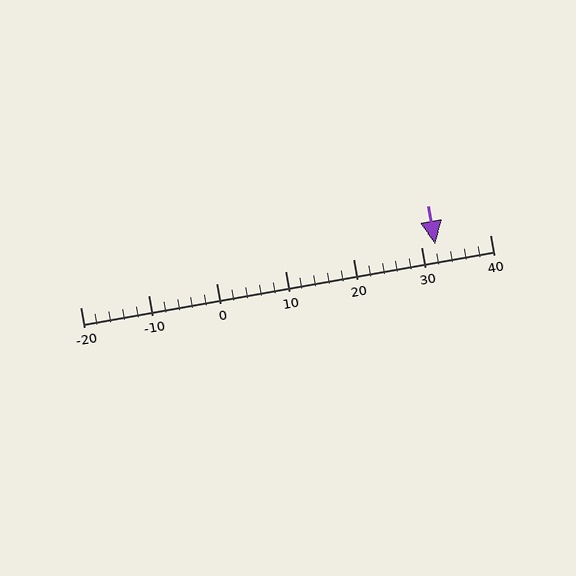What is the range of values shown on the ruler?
The ruler shows values from -20 to 40.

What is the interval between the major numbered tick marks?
The major tick marks are spaced 10 units apart.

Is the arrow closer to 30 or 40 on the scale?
The arrow is closer to 30.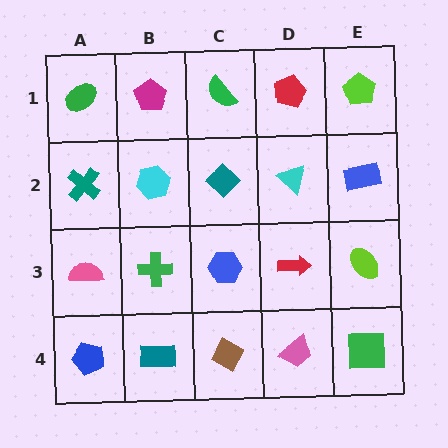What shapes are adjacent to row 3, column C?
A teal diamond (row 2, column C), a brown diamond (row 4, column C), a green cross (row 3, column B), a red arrow (row 3, column D).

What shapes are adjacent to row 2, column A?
A green ellipse (row 1, column A), a pink semicircle (row 3, column A), a cyan hexagon (row 2, column B).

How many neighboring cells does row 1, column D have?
3.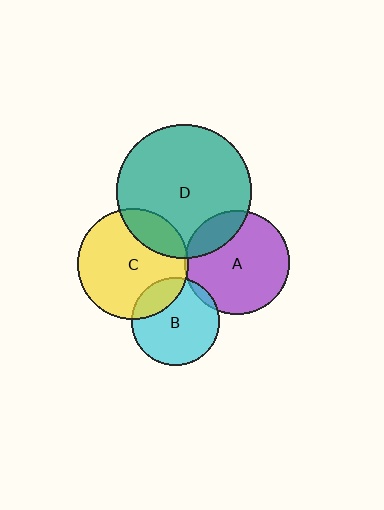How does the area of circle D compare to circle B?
Approximately 2.4 times.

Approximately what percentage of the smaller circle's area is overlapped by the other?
Approximately 20%.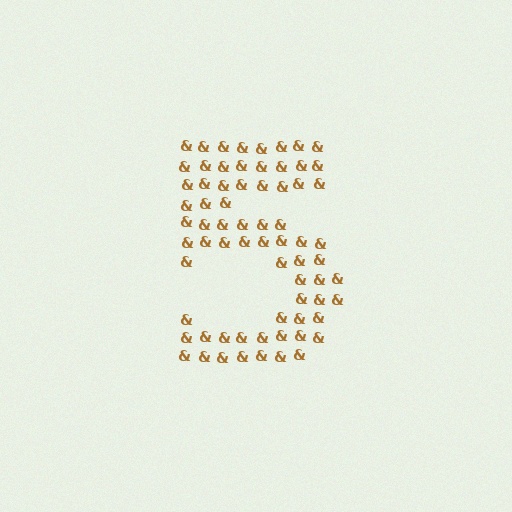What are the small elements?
The small elements are ampersands.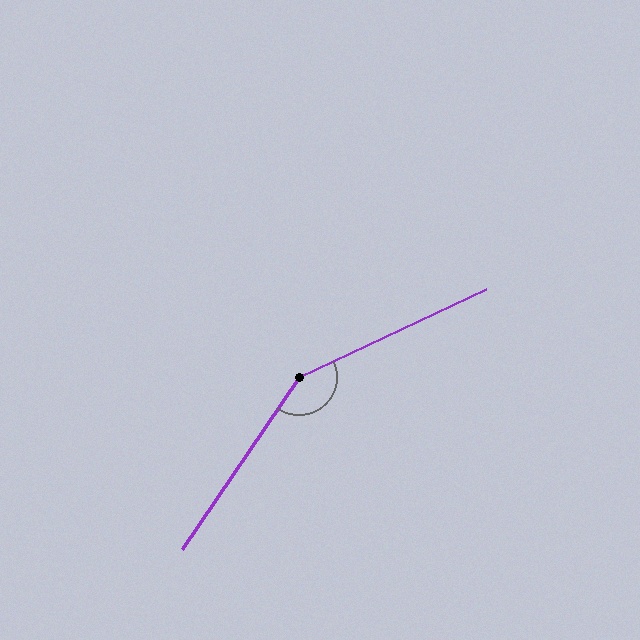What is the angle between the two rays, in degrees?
Approximately 149 degrees.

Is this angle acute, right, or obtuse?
It is obtuse.